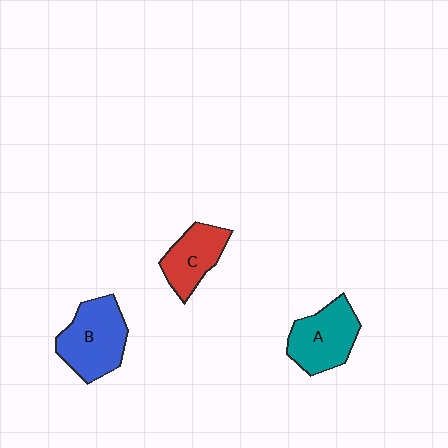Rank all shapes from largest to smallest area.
From largest to smallest: B (blue), A (teal), C (red).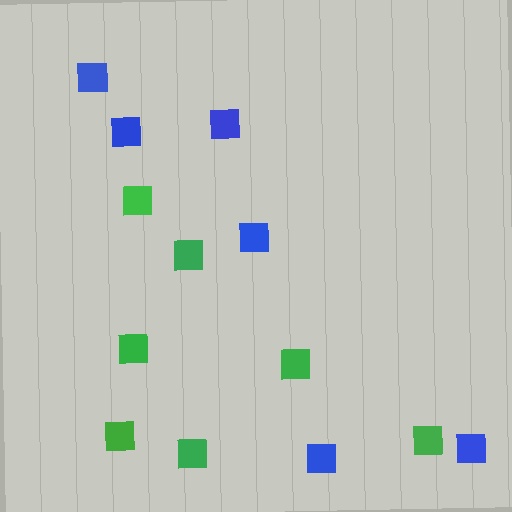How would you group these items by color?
There are 2 groups: one group of blue squares (6) and one group of green squares (7).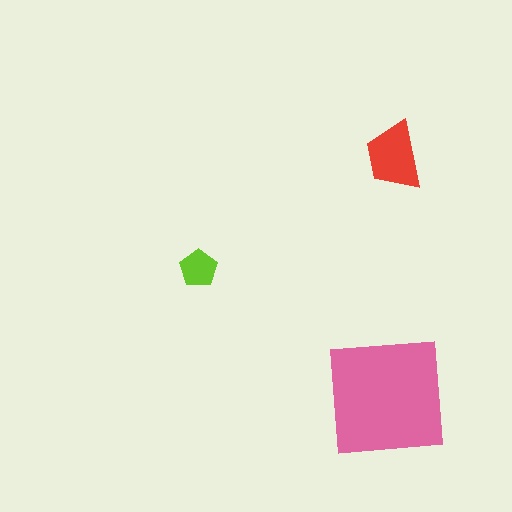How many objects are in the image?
There are 3 objects in the image.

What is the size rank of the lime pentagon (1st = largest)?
3rd.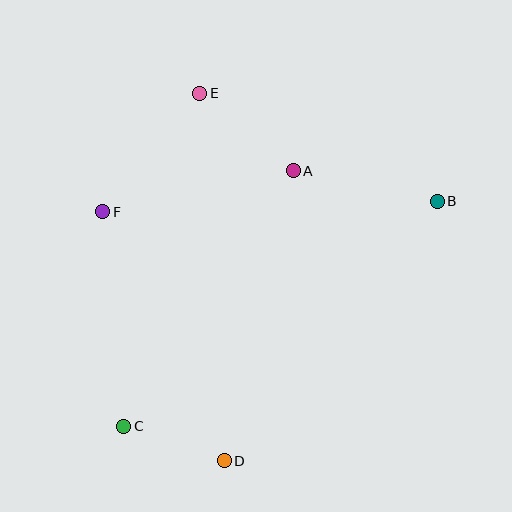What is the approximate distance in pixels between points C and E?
The distance between C and E is approximately 342 pixels.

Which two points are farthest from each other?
Points B and C are farthest from each other.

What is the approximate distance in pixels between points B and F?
The distance between B and F is approximately 335 pixels.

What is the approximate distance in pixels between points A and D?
The distance between A and D is approximately 298 pixels.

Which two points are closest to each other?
Points C and D are closest to each other.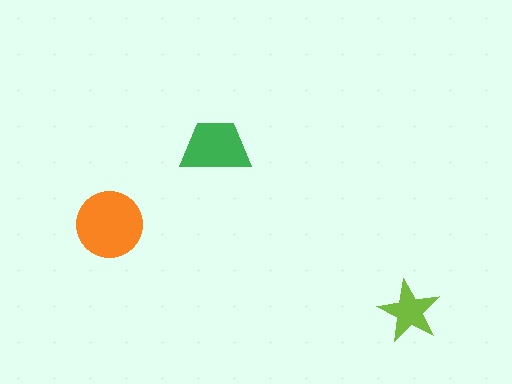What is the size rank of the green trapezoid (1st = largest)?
2nd.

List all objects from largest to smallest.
The orange circle, the green trapezoid, the lime star.